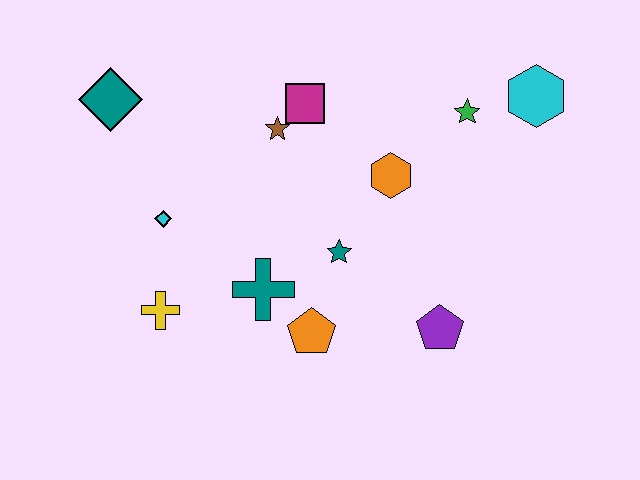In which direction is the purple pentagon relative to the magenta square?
The purple pentagon is below the magenta square.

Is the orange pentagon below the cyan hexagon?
Yes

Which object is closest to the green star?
The cyan hexagon is closest to the green star.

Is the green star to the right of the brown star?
Yes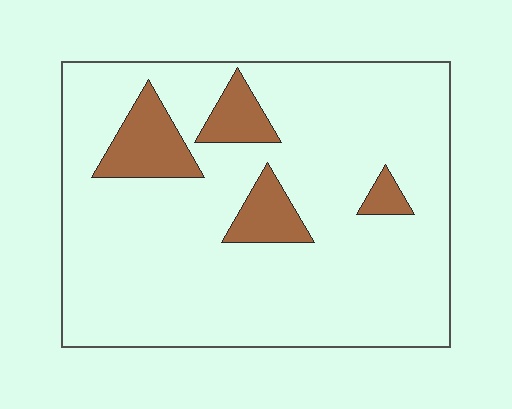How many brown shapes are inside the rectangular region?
4.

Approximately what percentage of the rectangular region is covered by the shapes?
Approximately 15%.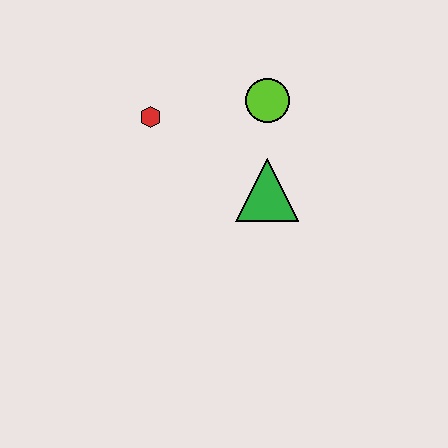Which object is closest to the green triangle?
The lime circle is closest to the green triangle.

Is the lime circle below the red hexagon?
No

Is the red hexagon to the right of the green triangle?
No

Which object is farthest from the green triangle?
The red hexagon is farthest from the green triangle.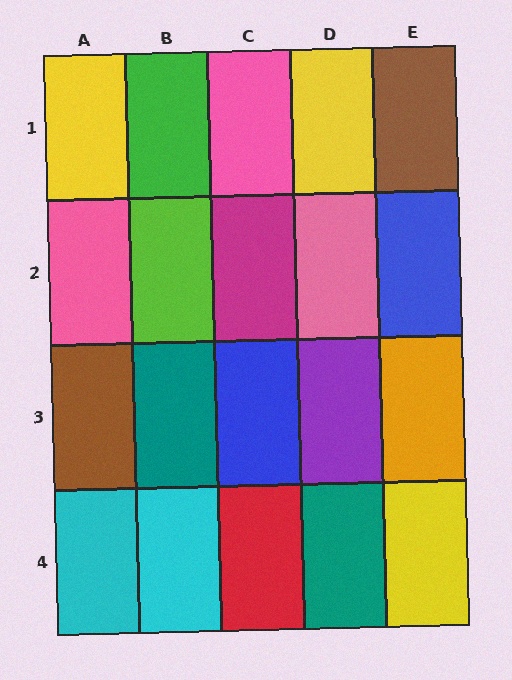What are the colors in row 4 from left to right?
Cyan, cyan, red, teal, yellow.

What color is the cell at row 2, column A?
Pink.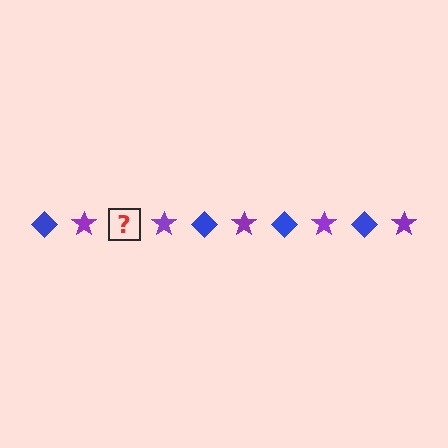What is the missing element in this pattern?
The missing element is a blue diamond.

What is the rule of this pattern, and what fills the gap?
The rule is that the pattern alternates between blue diamond and purple star. The gap should be filled with a blue diamond.